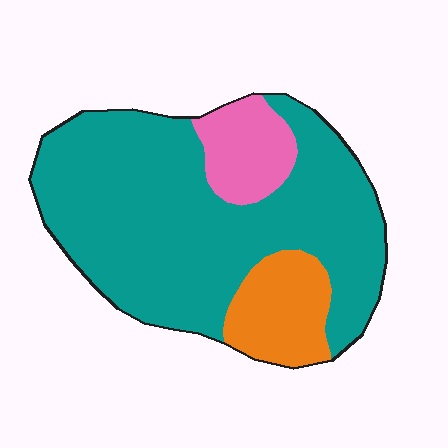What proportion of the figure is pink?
Pink covers around 10% of the figure.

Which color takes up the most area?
Teal, at roughly 75%.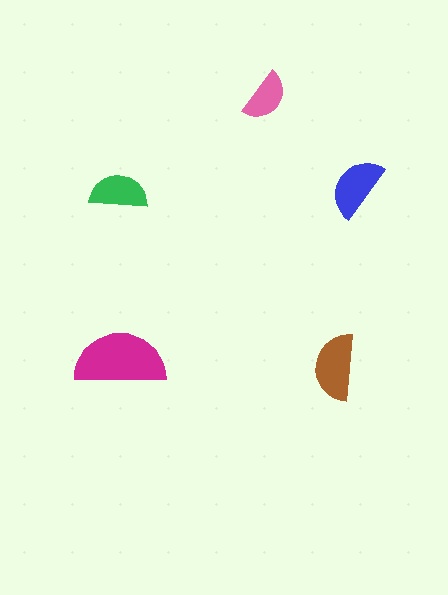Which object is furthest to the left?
The green semicircle is leftmost.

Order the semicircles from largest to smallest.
the magenta one, the brown one, the blue one, the green one, the pink one.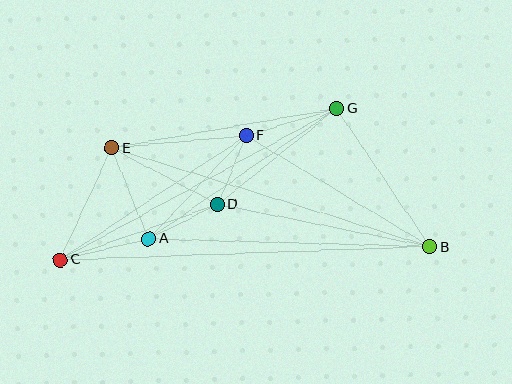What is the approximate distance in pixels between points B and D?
The distance between B and D is approximately 217 pixels.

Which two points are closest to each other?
Points D and F are closest to each other.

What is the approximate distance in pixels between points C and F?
The distance between C and F is approximately 224 pixels.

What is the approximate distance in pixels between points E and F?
The distance between E and F is approximately 135 pixels.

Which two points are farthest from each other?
Points B and C are farthest from each other.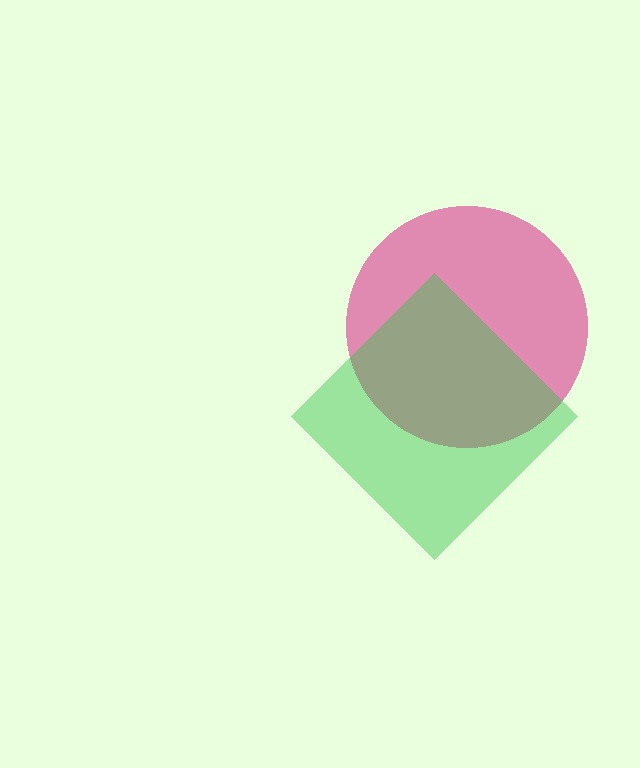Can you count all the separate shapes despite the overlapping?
Yes, there are 2 separate shapes.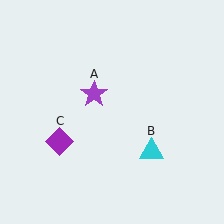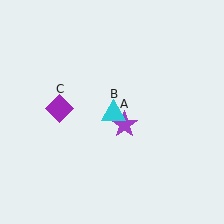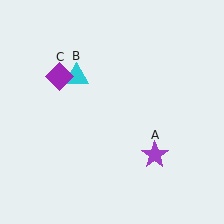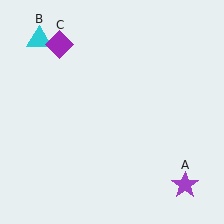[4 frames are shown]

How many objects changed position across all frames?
3 objects changed position: purple star (object A), cyan triangle (object B), purple diamond (object C).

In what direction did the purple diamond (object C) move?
The purple diamond (object C) moved up.